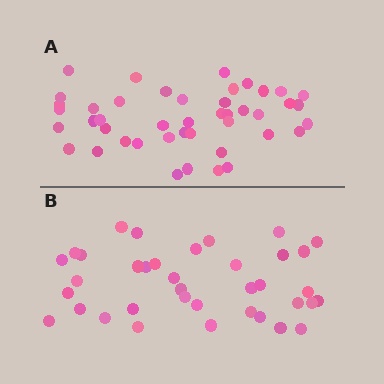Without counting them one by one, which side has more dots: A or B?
Region A (the top region) has more dots.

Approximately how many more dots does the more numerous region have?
Region A has roughly 8 or so more dots than region B.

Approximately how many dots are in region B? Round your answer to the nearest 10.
About 40 dots. (The exact count is 37, which rounds to 40.)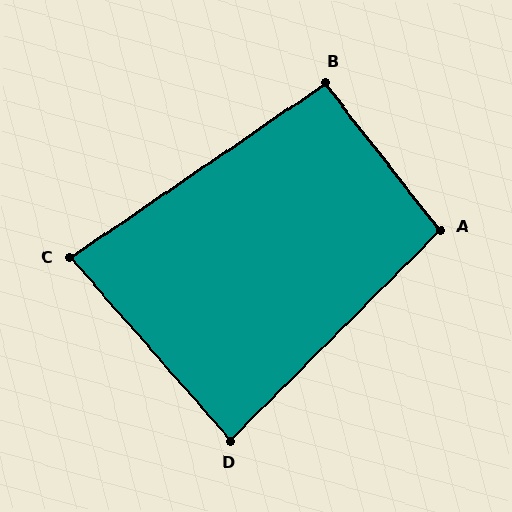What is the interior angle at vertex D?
Approximately 86 degrees (approximately right).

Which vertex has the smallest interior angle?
C, at approximately 83 degrees.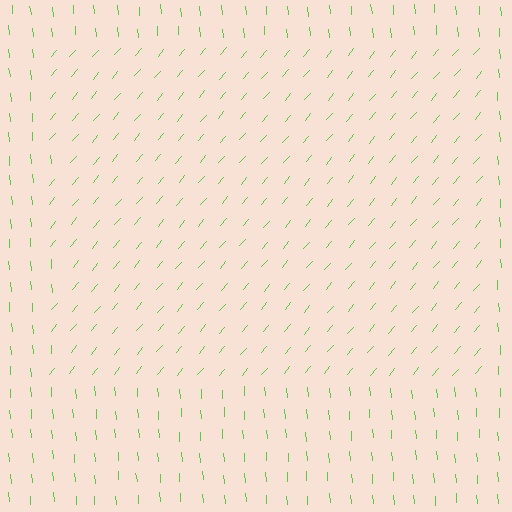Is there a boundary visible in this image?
Yes, there is a texture boundary formed by a change in line orientation.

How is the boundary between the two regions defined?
The boundary is defined purely by a change in line orientation (approximately 45 degrees difference). All lines are the same color and thickness.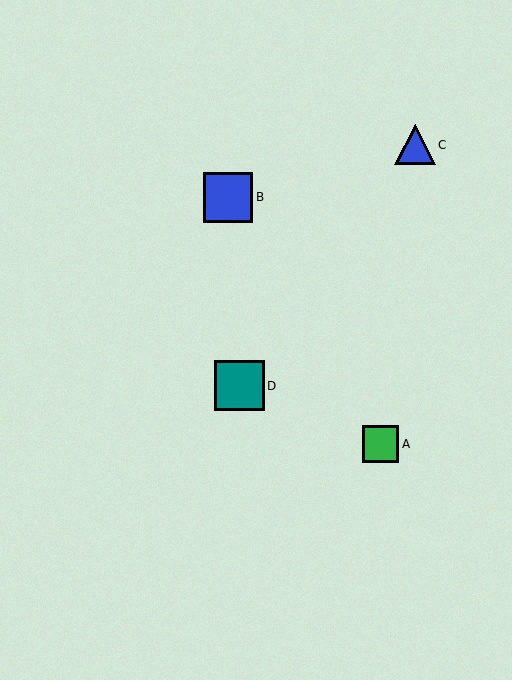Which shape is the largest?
The teal square (labeled D) is the largest.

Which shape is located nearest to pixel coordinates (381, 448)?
The green square (labeled A) at (380, 444) is nearest to that location.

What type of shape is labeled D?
Shape D is a teal square.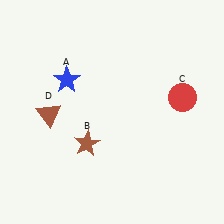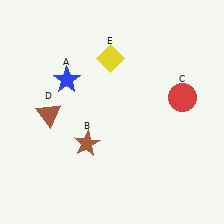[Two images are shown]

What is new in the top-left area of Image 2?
A yellow diamond (E) was added in the top-left area of Image 2.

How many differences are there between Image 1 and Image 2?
There is 1 difference between the two images.